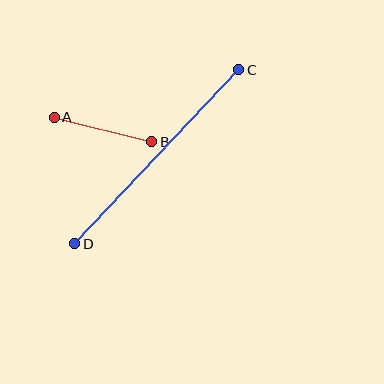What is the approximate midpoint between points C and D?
The midpoint is at approximately (157, 157) pixels.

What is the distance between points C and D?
The distance is approximately 239 pixels.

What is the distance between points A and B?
The distance is approximately 101 pixels.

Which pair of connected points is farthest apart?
Points C and D are farthest apart.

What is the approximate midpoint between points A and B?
The midpoint is at approximately (103, 130) pixels.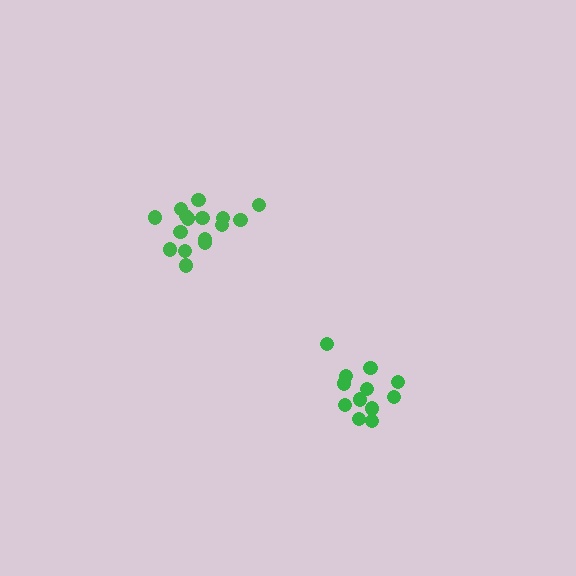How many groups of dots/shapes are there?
There are 2 groups.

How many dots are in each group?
Group 1: 12 dots, Group 2: 16 dots (28 total).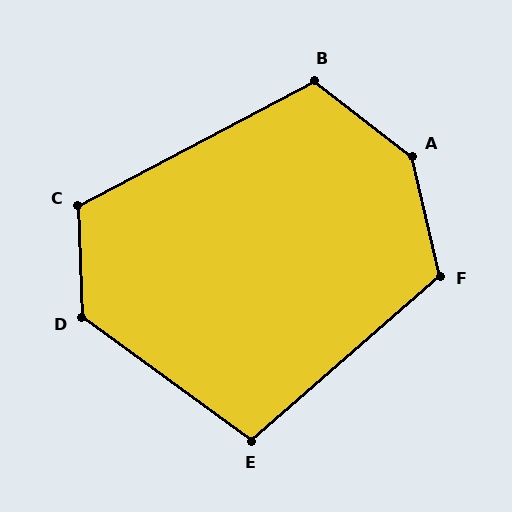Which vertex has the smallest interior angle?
E, at approximately 103 degrees.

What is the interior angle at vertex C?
Approximately 116 degrees (obtuse).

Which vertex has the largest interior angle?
A, at approximately 141 degrees.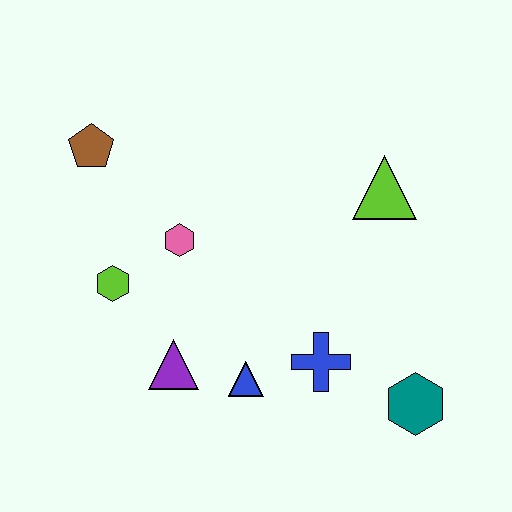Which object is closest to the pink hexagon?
The lime hexagon is closest to the pink hexagon.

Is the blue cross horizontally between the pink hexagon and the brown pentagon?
No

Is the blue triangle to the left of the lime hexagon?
No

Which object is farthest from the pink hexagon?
The teal hexagon is farthest from the pink hexagon.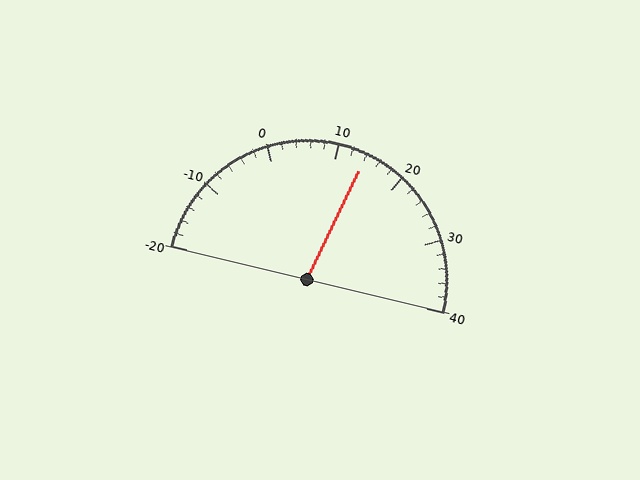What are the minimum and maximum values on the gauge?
The gauge ranges from -20 to 40.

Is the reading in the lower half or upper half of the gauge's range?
The reading is in the upper half of the range (-20 to 40).